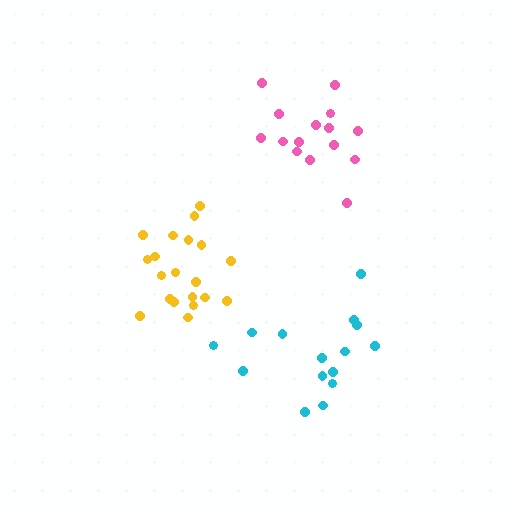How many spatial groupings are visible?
There are 3 spatial groupings.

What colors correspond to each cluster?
The clusters are colored: cyan, pink, yellow.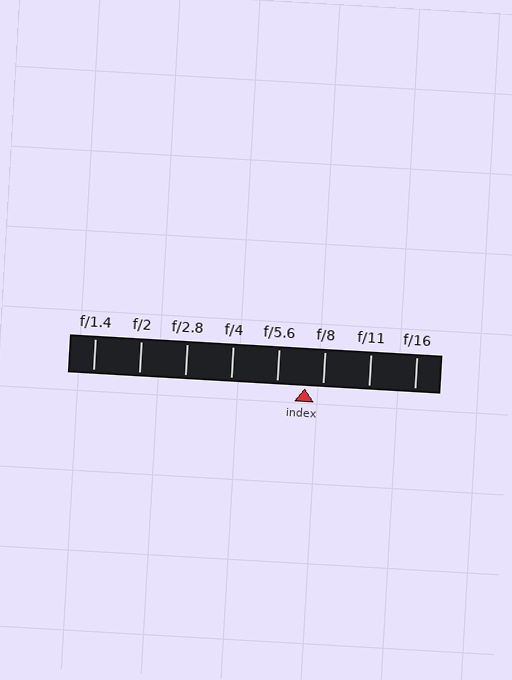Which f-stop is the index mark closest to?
The index mark is closest to f/8.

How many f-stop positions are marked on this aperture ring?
There are 8 f-stop positions marked.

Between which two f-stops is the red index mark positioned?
The index mark is between f/5.6 and f/8.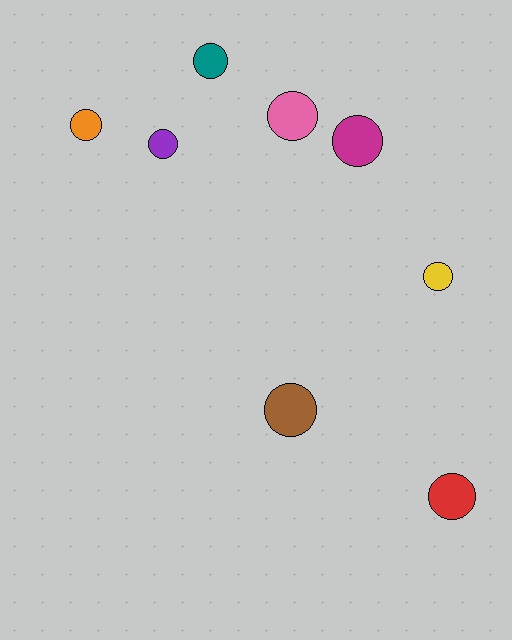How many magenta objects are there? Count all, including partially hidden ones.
There is 1 magenta object.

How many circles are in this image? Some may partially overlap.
There are 8 circles.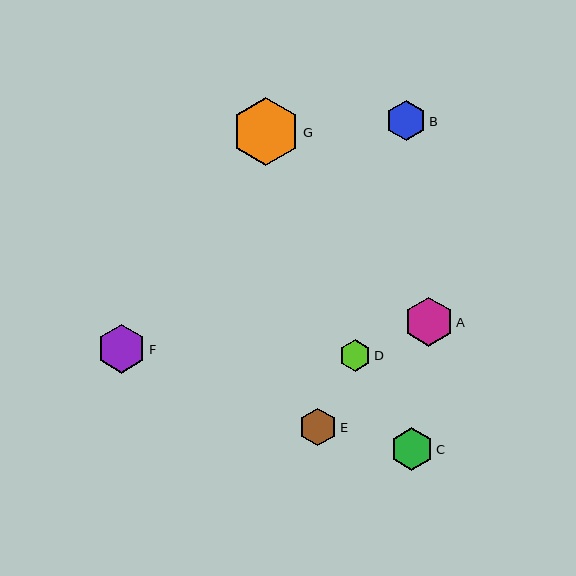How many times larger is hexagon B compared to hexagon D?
Hexagon B is approximately 1.3 times the size of hexagon D.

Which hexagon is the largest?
Hexagon G is the largest with a size of approximately 68 pixels.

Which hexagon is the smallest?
Hexagon D is the smallest with a size of approximately 31 pixels.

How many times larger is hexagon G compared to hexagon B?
Hexagon G is approximately 1.7 times the size of hexagon B.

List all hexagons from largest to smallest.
From largest to smallest: G, F, A, C, B, E, D.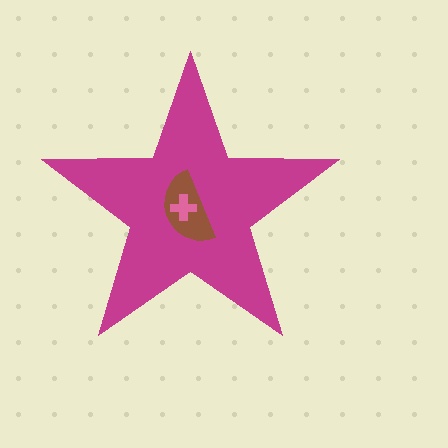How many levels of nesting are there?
3.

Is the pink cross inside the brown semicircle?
Yes.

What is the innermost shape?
The pink cross.